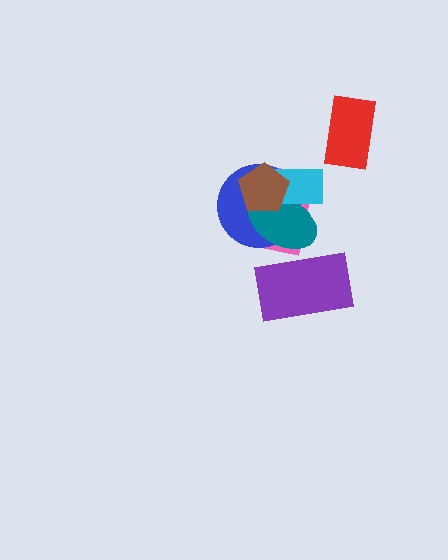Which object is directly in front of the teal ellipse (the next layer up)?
The cyan rectangle is directly in front of the teal ellipse.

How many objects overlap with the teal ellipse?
5 objects overlap with the teal ellipse.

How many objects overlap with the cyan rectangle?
4 objects overlap with the cyan rectangle.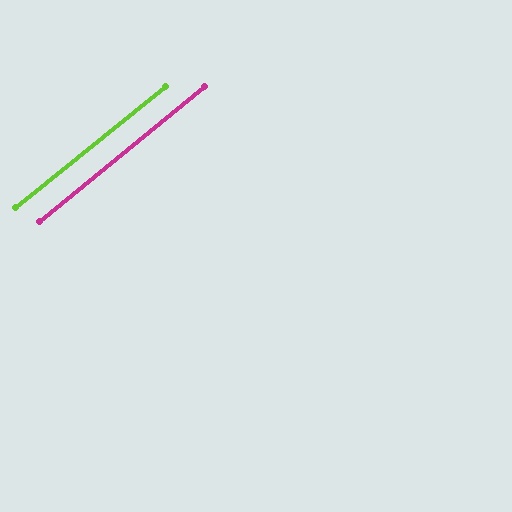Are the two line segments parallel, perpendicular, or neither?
Parallel — their directions differ by only 0.3°.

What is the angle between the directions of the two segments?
Approximately 0 degrees.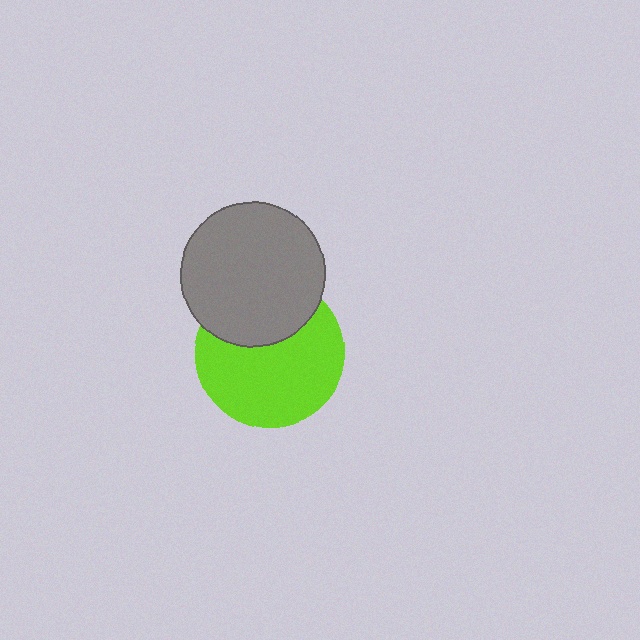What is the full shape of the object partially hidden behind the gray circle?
The partially hidden object is a lime circle.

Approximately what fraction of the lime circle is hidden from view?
Roughly 33% of the lime circle is hidden behind the gray circle.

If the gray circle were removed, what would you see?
You would see the complete lime circle.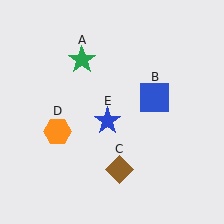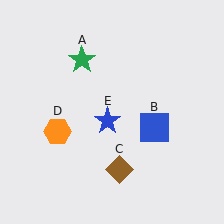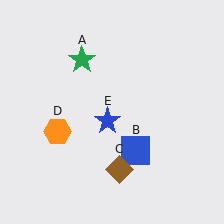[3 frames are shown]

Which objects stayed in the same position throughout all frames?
Green star (object A) and brown diamond (object C) and orange hexagon (object D) and blue star (object E) remained stationary.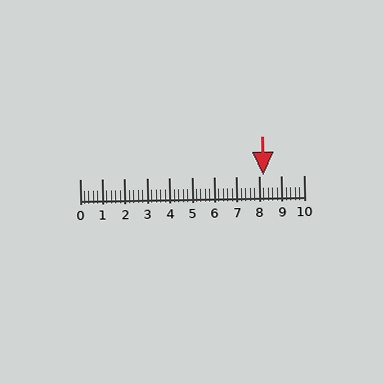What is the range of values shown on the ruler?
The ruler shows values from 0 to 10.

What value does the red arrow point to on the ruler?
The red arrow points to approximately 8.2.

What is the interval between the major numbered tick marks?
The major tick marks are spaced 1 units apart.